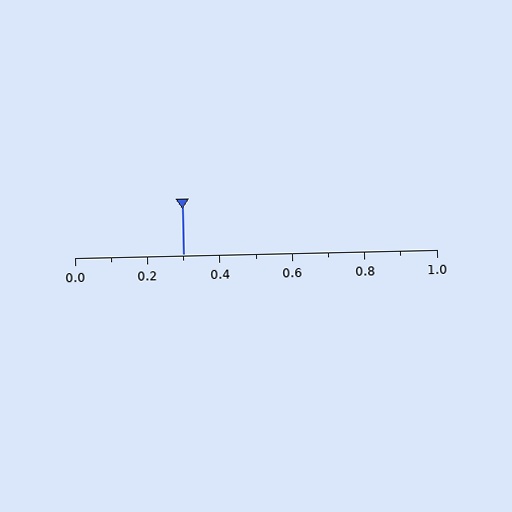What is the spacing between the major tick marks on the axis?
The major ticks are spaced 0.2 apart.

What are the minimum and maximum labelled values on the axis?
The axis runs from 0.0 to 1.0.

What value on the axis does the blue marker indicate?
The marker indicates approximately 0.3.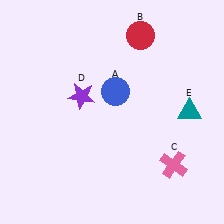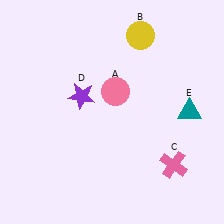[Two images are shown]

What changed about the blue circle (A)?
In Image 1, A is blue. In Image 2, it changed to pink.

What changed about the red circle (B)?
In Image 1, B is red. In Image 2, it changed to yellow.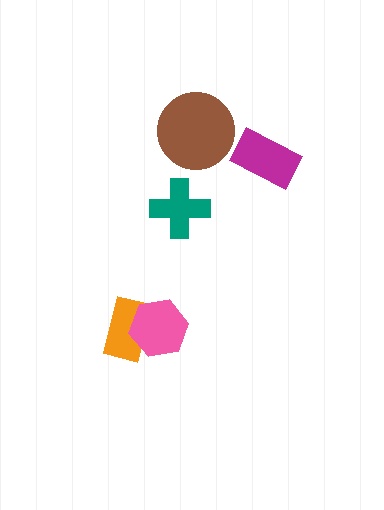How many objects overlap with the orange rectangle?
1 object overlaps with the orange rectangle.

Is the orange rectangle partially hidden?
Yes, it is partially covered by another shape.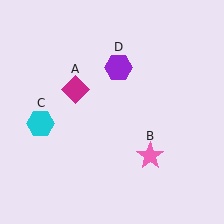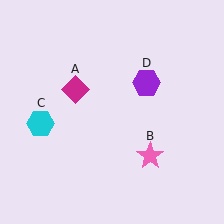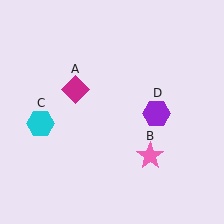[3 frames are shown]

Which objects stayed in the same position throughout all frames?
Magenta diamond (object A) and pink star (object B) and cyan hexagon (object C) remained stationary.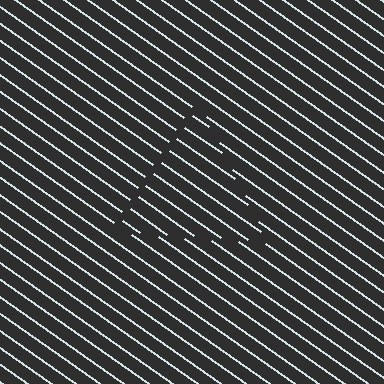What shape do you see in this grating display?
An illusory triangle. The interior of the shape contains the same grating, shifted by half a period — the contour is defined by the phase discontinuity where line-ends from the inner and outer gratings abut.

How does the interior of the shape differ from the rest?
The interior of the shape contains the same grating, shifted by half a period — the contour is defined by the phase discontinuity where line-ends from the inner and outer gratings abut.